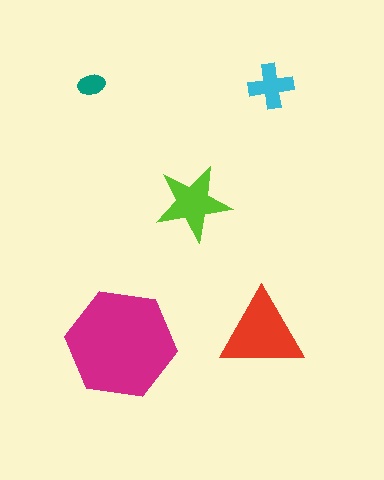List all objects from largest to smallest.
The magenta hexagon, the red triangle, the lime star, the cyan cross, the teal ellipse.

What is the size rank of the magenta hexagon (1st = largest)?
1st.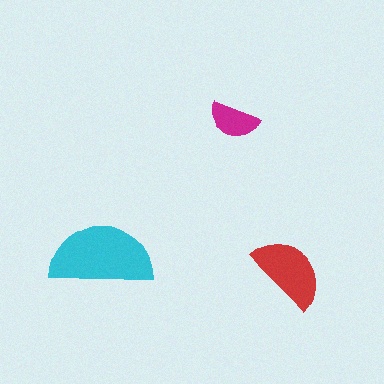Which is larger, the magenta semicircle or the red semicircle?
The red one.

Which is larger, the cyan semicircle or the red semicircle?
The cyan one.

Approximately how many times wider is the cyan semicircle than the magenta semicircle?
About 2 times wider.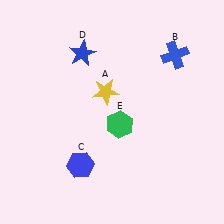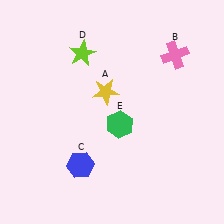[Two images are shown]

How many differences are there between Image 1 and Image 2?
There are 2 differences between the two images.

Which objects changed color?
B changed from blue to pink. D changed from blue to lime.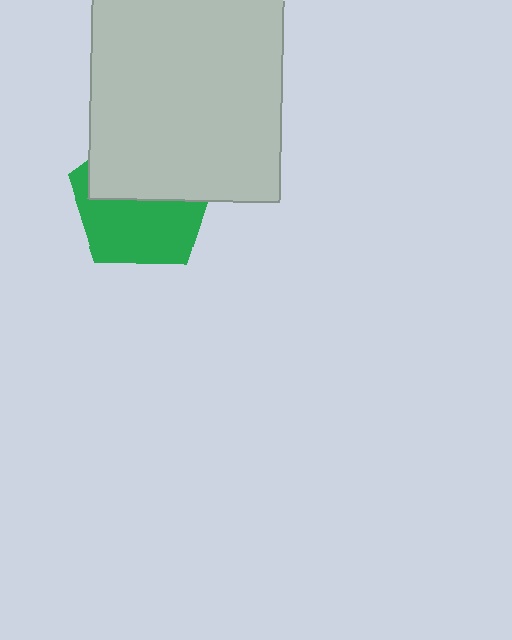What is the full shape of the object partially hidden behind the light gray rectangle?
The partially hidden object is a green pentagon.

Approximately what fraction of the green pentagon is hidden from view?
Roughly 48% of the green pentagon is hidden behind the light gray rectangle.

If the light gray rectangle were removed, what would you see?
You would see the complete green pentagon.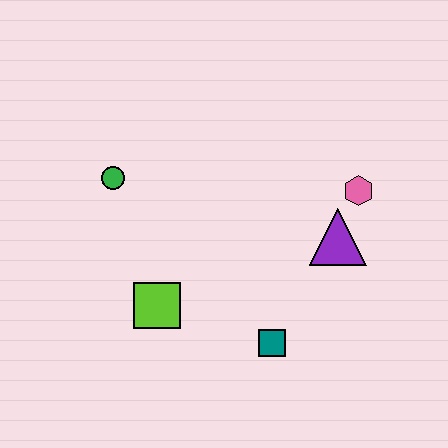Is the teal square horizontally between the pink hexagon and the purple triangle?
No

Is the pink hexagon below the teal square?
No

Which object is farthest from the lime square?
The pink hexagon is farthest from the lime square.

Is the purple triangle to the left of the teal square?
No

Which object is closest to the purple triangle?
The pink hexagon is closest to the purple triangle.